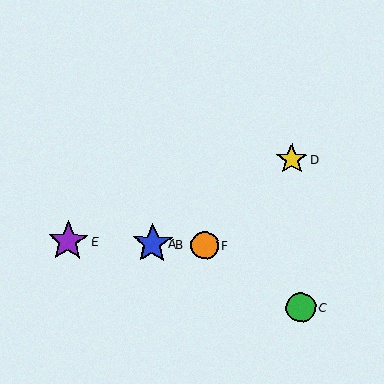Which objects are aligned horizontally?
Objects A, B, E, F are aligned horizontally.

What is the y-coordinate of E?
Object E is at y≈241.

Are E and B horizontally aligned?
Yes, both are at y≈241.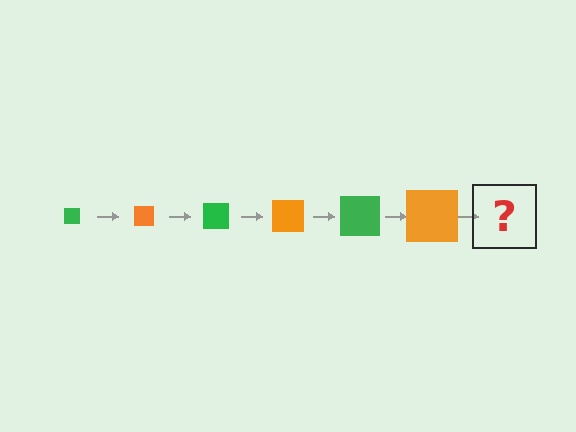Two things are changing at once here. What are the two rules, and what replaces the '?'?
The two rules are that the square grows larger each step and the color cycles through green and orange. The '?' should be a green square, larger than the previous one.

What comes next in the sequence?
The next element should be a green square, larger than the previous one.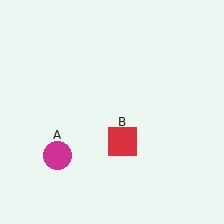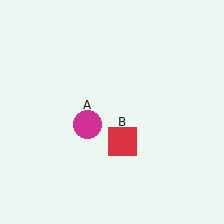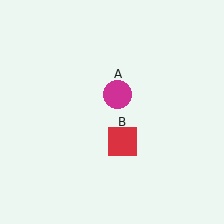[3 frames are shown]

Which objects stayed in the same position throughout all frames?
Red square (object B) remained stationary.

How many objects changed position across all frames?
1 object changed position: magenta circle (object A).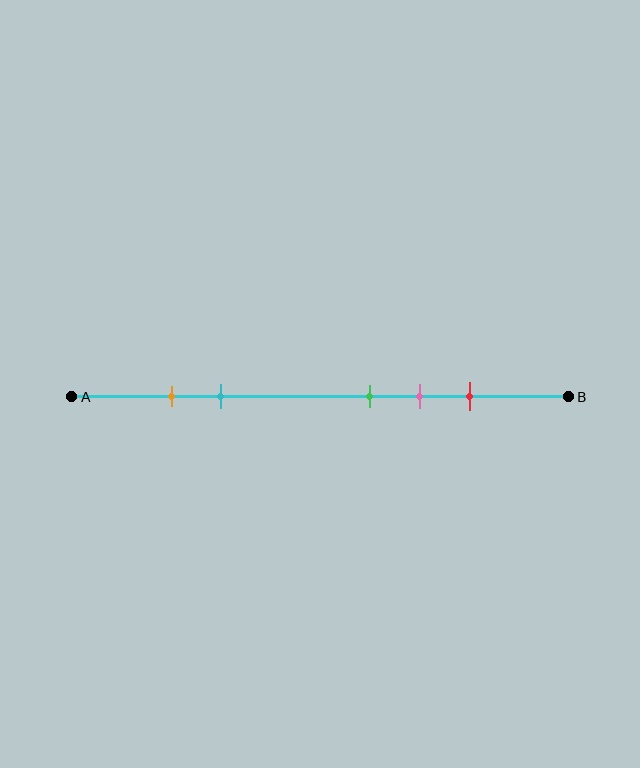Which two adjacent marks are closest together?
The orange and cyan marks are the closest adjacent pair.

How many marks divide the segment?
There are 5 marks dividing the segment.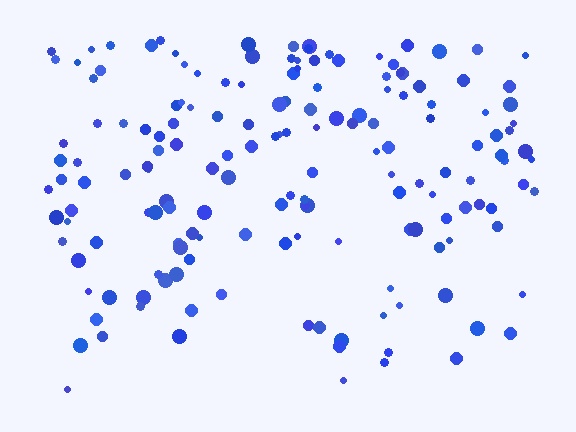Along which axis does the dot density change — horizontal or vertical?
Vertical.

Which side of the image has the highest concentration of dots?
The top.